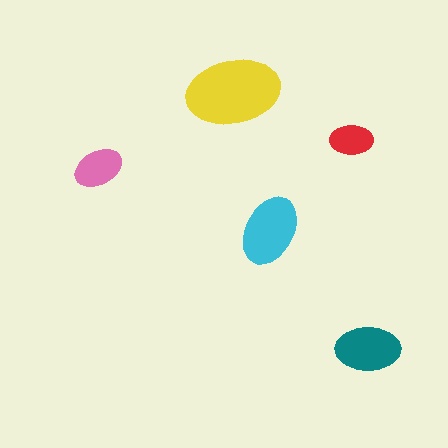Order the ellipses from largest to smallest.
the yellow one, the cyan one, the teal one, the pink one, the red one.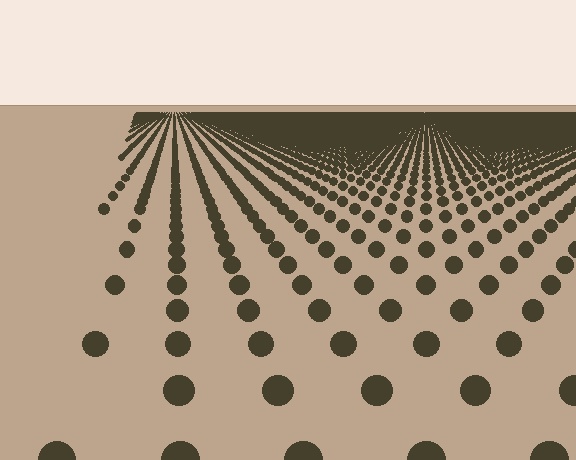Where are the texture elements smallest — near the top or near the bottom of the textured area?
Near the top.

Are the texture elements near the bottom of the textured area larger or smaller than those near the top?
Larger. Near the bottom, elements are closer to the viewer and appear at a bigger on-screen size.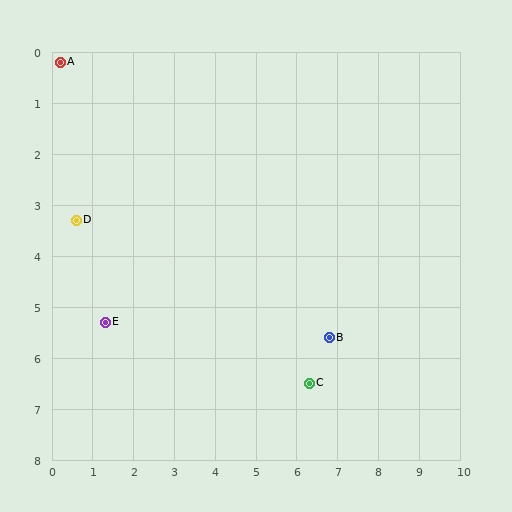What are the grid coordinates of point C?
Point C is at approximately (6.3, 6.5).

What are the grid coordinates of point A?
Point A is at approximately (0.2, 0.2).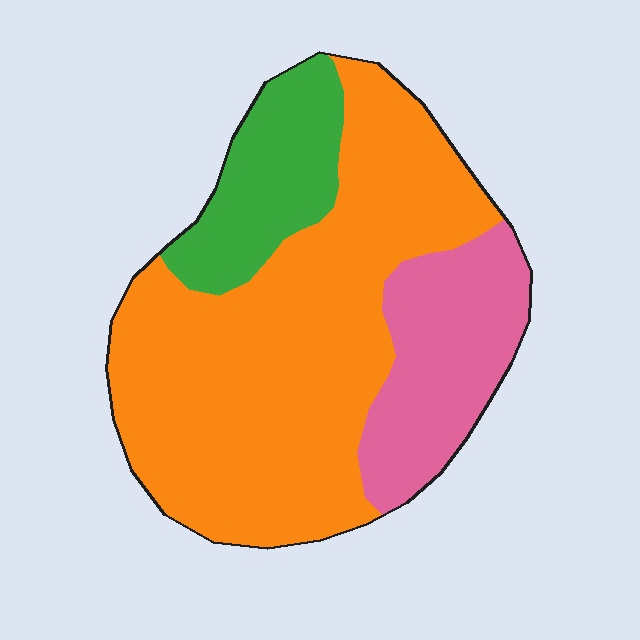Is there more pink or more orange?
Orange.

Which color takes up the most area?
Orange, at roughly 65%.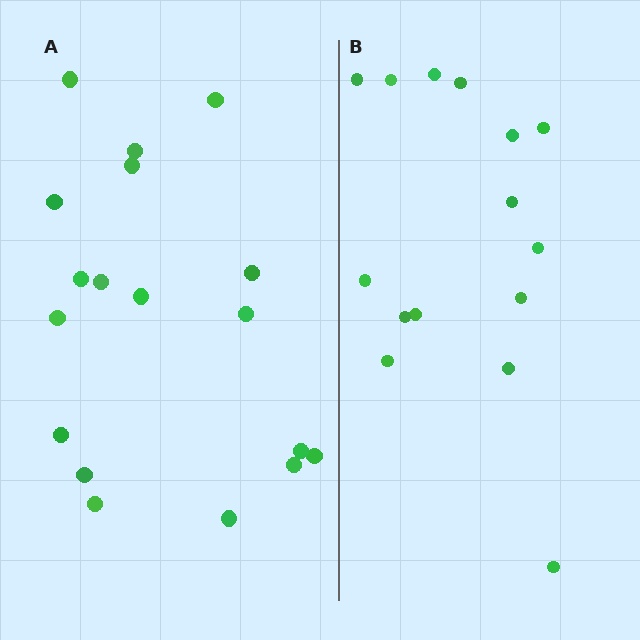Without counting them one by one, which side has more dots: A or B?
Region A (the left region) has more dots.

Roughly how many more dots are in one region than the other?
Region A has just a few more — roughly 2 or 3 more dots than region B.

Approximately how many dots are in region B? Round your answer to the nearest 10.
About 20 dots. (The exact count is 15, which rounds to 20.)